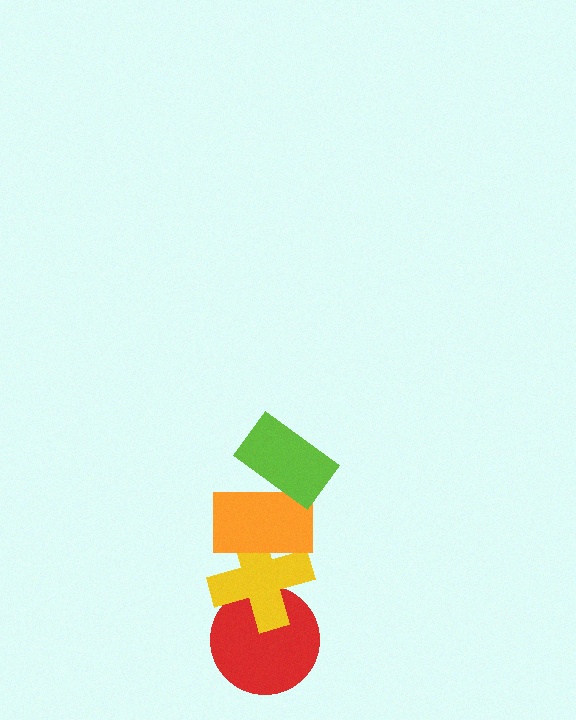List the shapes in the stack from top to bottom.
From top to bottom: the lime rectangle, the orange rectangle, the yellow cross, the red circle.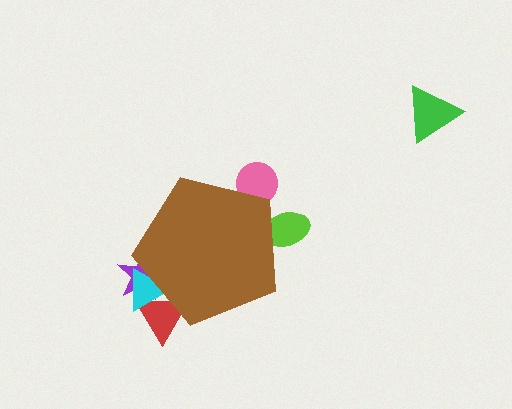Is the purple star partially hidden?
Yes, the purple star is partially hidden behind the brown pentagon.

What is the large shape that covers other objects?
A brown pentagon.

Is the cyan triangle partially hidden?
Yes, the cyan triangle is partially hidden behind the brown pentagon.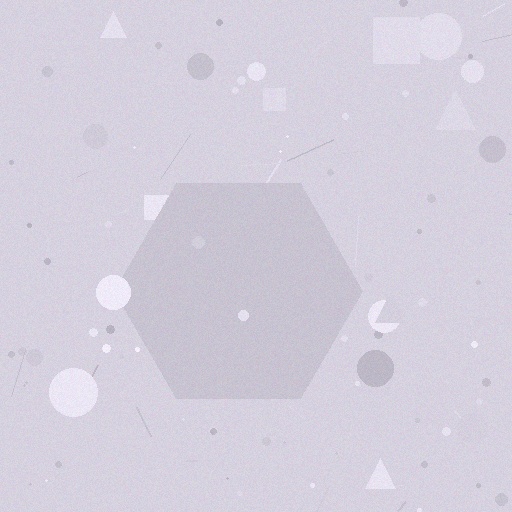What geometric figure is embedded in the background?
A hexagon is embedded in the background.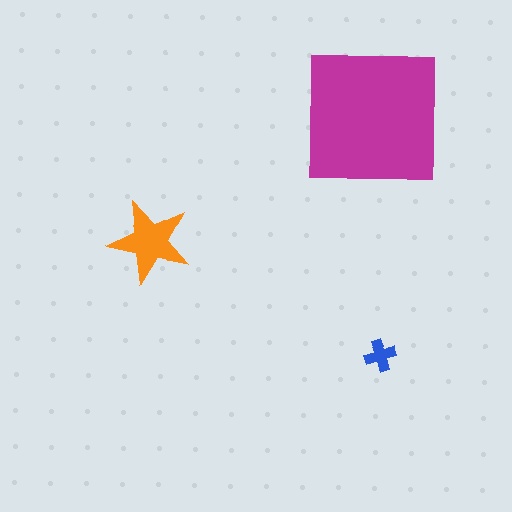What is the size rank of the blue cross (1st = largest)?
3rd.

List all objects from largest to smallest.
The magenta square, the orange star, the blue cross.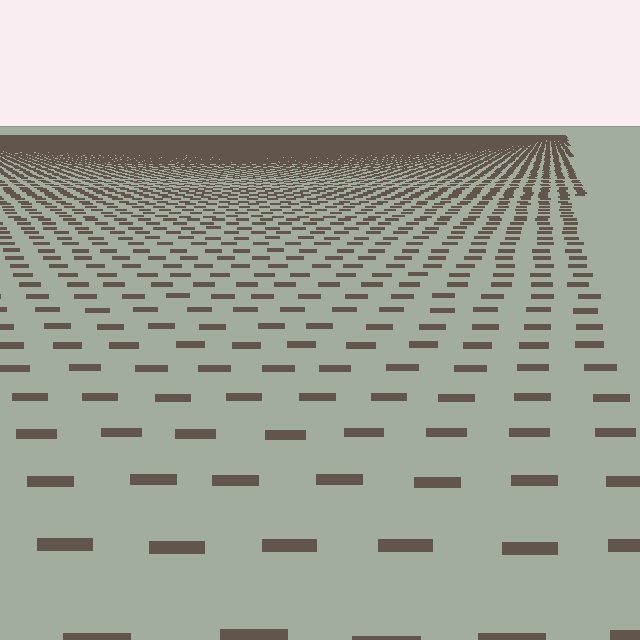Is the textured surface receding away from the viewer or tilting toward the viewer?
The surface is receding away from the viewer. Texture elements get smaller and denser toward the top.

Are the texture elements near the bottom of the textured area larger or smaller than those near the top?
Larger. Near the bottom, elements are closer to the viewer and appear at a bigger on-screen size.